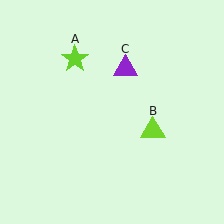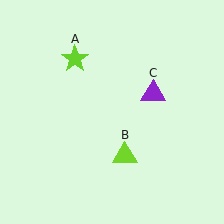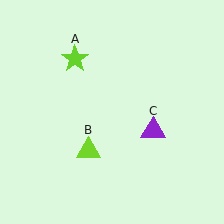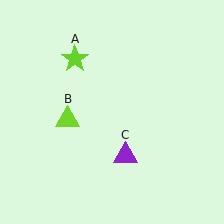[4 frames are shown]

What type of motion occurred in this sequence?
The lime triangle (object B), purple triangle (object C) rotated clockwise around the center of the scene.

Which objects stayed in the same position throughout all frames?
Lime star (object A) remained stationary.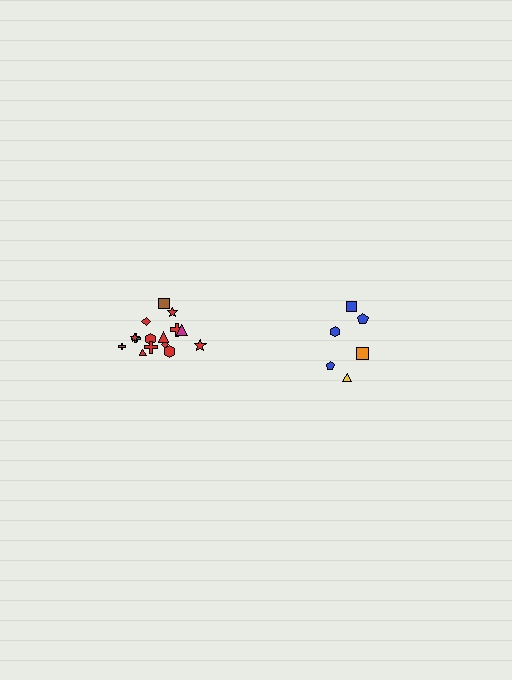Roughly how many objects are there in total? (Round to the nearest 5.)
Roughly 20 objects in total.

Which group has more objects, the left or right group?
The left group.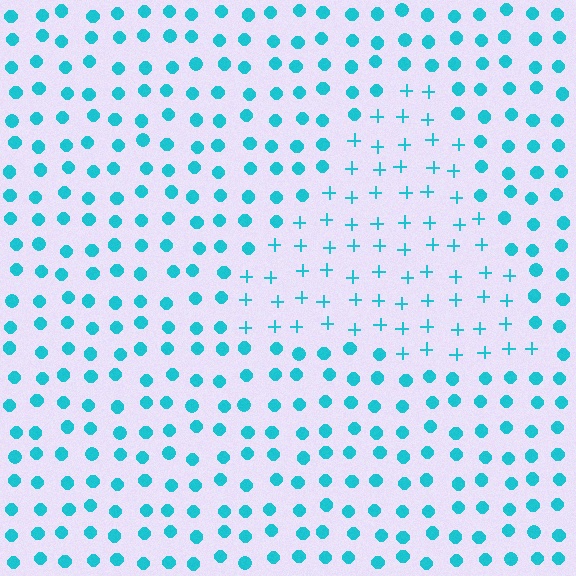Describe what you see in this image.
The image is filled with small cyan elements arranged in a uniform grid. A triangle-shaped region contains plus signs, while the surrounding area contains circles. The boundary is defined purely by the change in element shape.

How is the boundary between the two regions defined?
The boundary is defined by a change in element shape: plus signs inside vs. circles outside. All elements share the same color and spacing.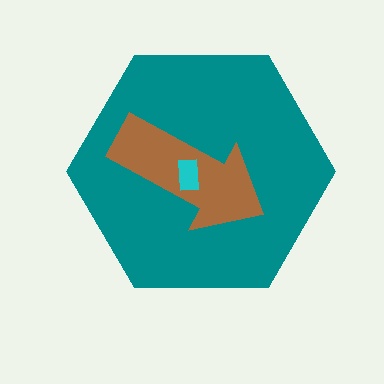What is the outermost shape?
The teal hexagon.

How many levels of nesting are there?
3.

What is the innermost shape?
The cyan rectangle.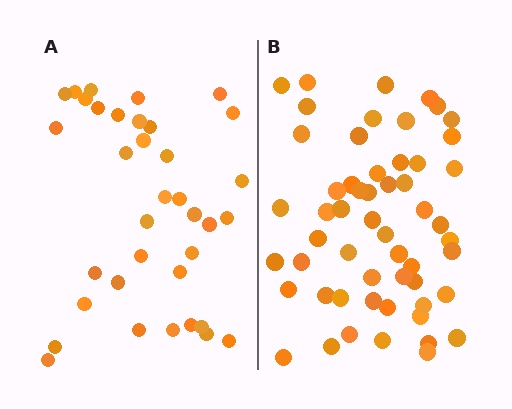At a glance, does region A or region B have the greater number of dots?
Region B (the right region) has more dots.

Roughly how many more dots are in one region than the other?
Region B has approximately 20 more dots than region A.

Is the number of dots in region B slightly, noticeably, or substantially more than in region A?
Region B has substantially more. The ratio is roughly 1.5 to 1.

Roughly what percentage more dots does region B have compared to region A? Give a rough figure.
About 55% more.